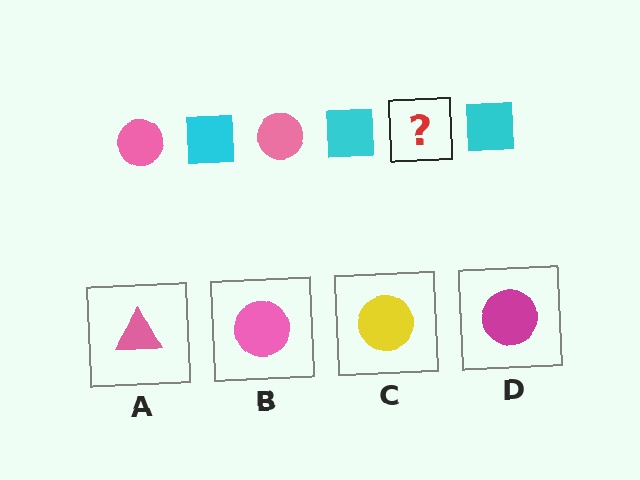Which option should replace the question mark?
Option B.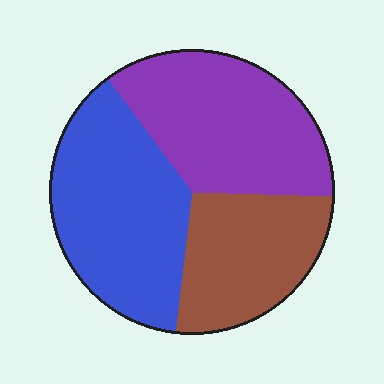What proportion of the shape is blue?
Blue covers around 40% of the shape.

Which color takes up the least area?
Brown, at roughly 25%.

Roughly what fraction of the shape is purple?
Purple covers about 35% of the shape.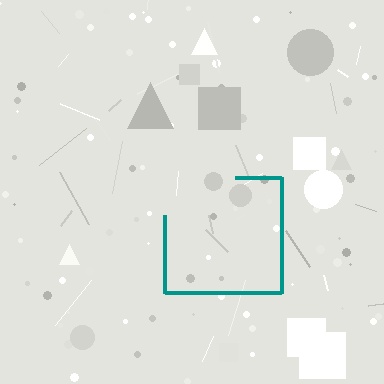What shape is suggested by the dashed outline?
The dashed outline suggests a square.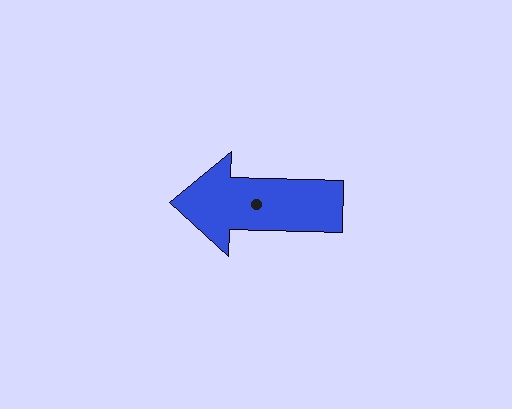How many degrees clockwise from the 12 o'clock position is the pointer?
Approximately 271 degrees.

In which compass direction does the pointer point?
West.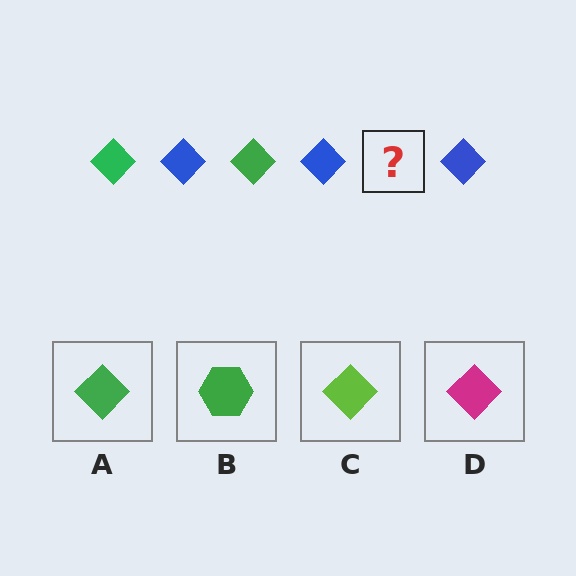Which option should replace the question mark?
Option A.